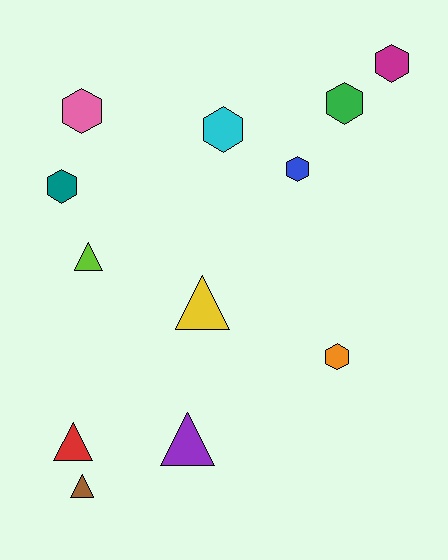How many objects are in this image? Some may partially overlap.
There are 12 objects.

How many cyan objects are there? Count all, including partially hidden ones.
There is 1 cyan object.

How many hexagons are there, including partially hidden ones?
There are 7 hexagons.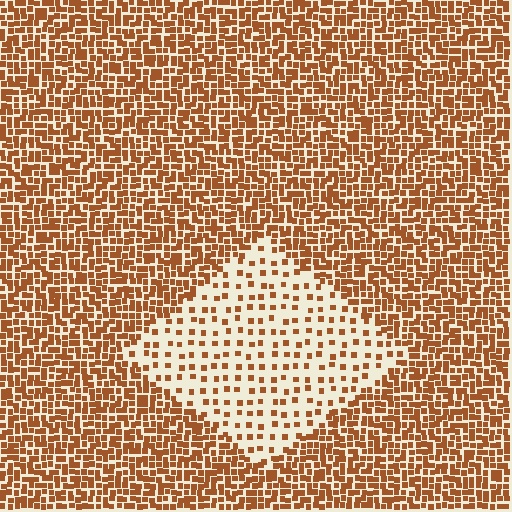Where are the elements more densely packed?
The elements are more densely packed outside the diamond boundary.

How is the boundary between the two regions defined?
The boundary is defined by a change in element density (approximately 2.9x ratio). All elements are the same color, size, and shape.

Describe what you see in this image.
The image contains small brown elements arranged at two different densities. A diamond-shaped region is visible where the elements are less densely packed than the surrounding area.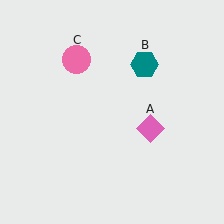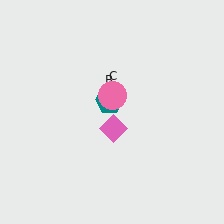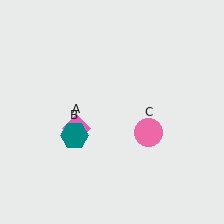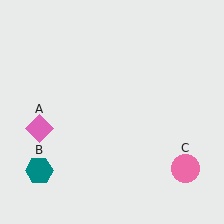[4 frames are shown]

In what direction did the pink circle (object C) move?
The pink circle (object C) moved down and to the right.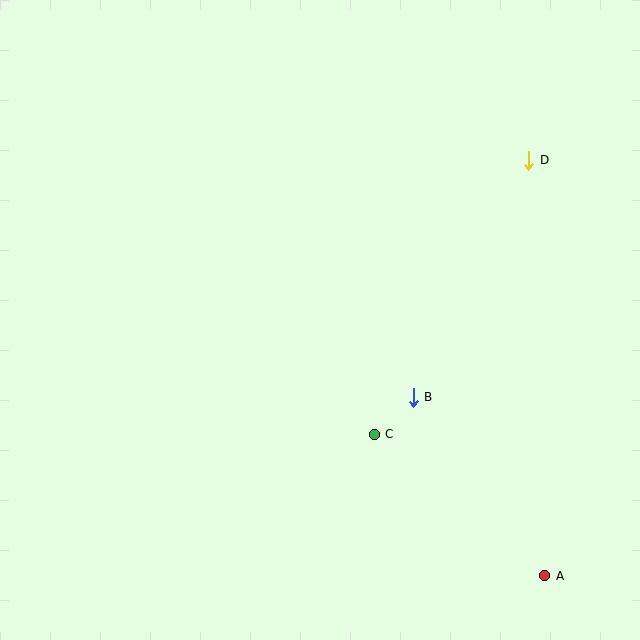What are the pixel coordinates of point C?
Point C is at (374, 434).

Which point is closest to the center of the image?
Point B at (413, 397) is closest to the center.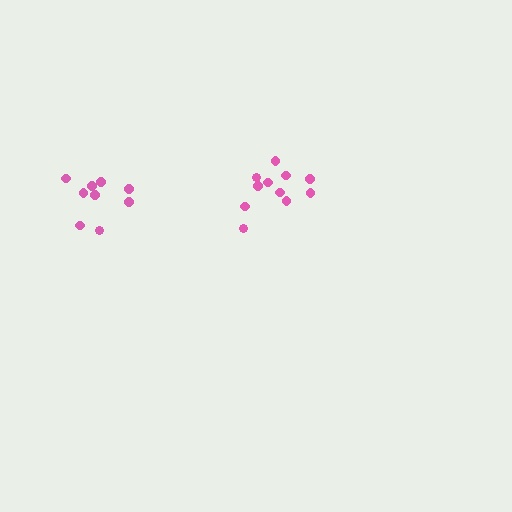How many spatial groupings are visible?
There are 2 spatial groupings.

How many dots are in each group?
Group 1: 11 dots, Group 2: 9 dots (20 total).